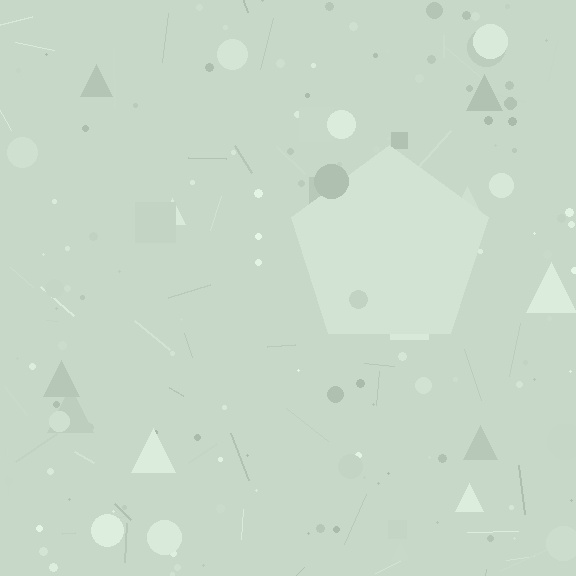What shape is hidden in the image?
A pentagon is hidden in the image.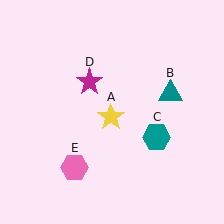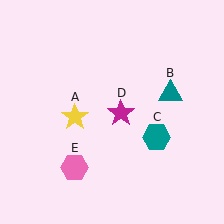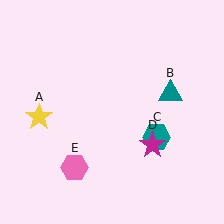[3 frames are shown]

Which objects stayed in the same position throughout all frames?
Teal triangle (object B) and teal hexagon (object C) and pink hexagon (object E) remained stationary.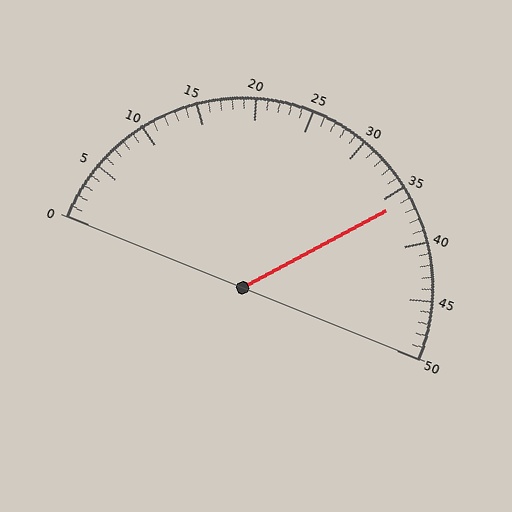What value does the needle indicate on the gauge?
The needle indicates approximately 36.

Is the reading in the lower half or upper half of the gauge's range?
The reading is in the upper half of the range (0 to 50).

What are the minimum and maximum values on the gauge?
The gauge ranges from 0 to 50.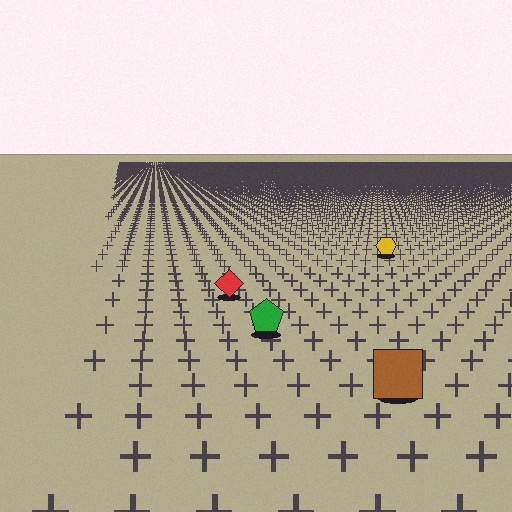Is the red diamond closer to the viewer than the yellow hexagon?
Yes. The red diamond is closer — you can tell from the texture gradient: the ground texture is coarser near it.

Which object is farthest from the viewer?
The yellow hexagon is farthest from the viewer. It appears smaller and the ground texture around it is denser.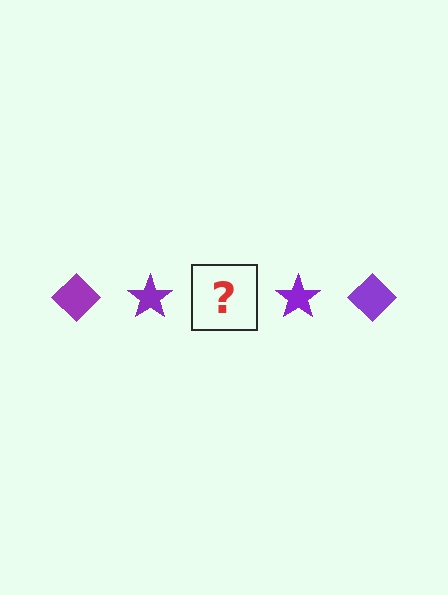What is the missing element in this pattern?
The missing element is a purple diamond.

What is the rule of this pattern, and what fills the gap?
The rule is that the pattern cycles through diamond, star shapes in purple. The gap should be filled with a purple diamond.